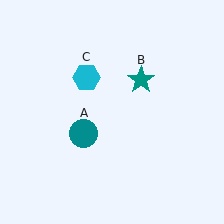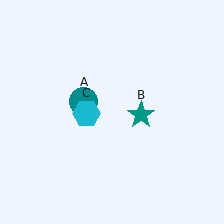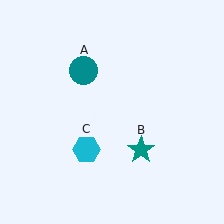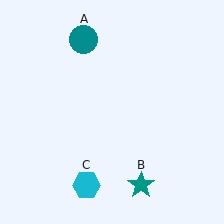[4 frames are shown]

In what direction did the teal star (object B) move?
The teal star (object B) moved down.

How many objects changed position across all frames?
3 objects changed position: teal circle (object A), teal star (object B), cyan hexagon (object C).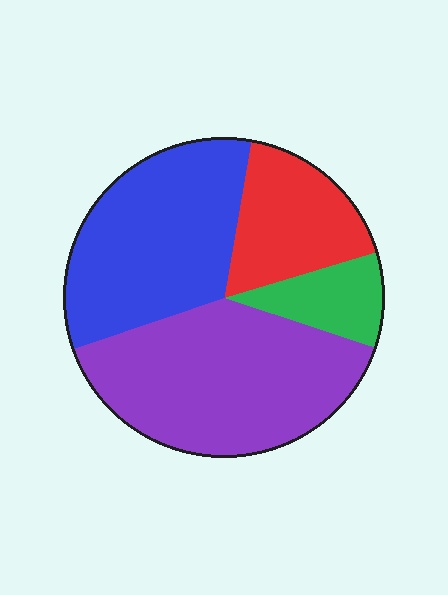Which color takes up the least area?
Green, at roughly 10%.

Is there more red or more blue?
Blue.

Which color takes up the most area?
Purple, at roughly 40%.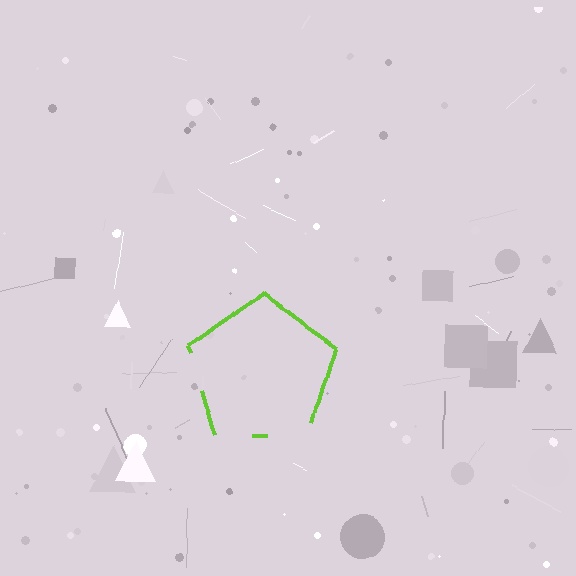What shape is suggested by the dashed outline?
The dashed outline suggests a pentagon.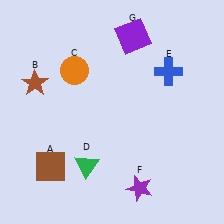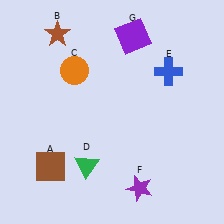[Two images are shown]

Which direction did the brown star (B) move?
The brown star (B) moved up.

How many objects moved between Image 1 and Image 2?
1 object moved between the two images.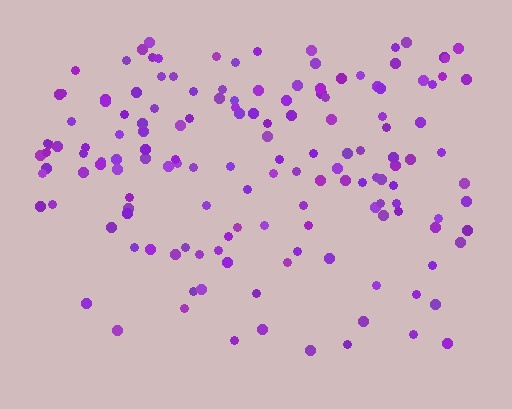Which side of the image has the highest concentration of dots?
The top.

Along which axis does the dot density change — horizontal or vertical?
Vertical.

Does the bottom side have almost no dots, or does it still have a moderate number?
Still a moderate number, just noticeably fewer than the top.